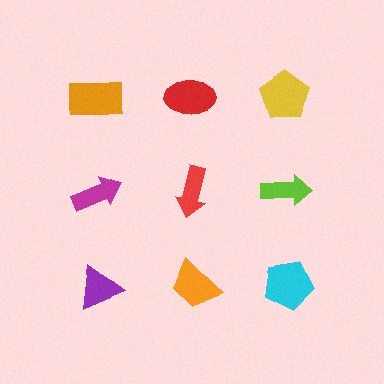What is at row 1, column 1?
An orange rectangle.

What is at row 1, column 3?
A yellow pentagon.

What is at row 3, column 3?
A cyan pentagon.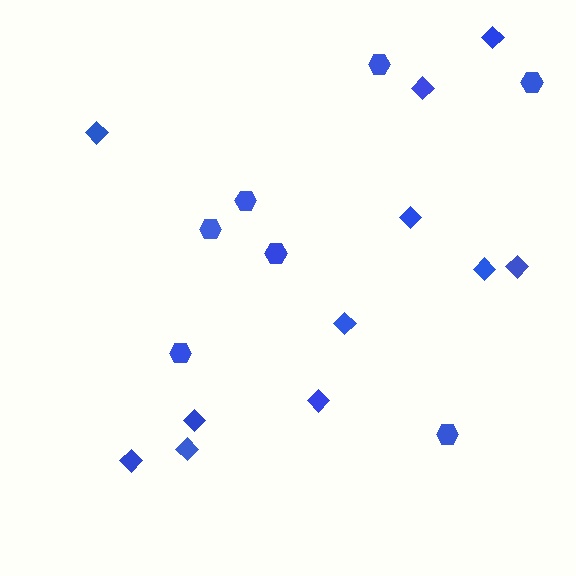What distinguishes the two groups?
There are 2 groups: one group of diamonds (11) and one group of hexagons (7).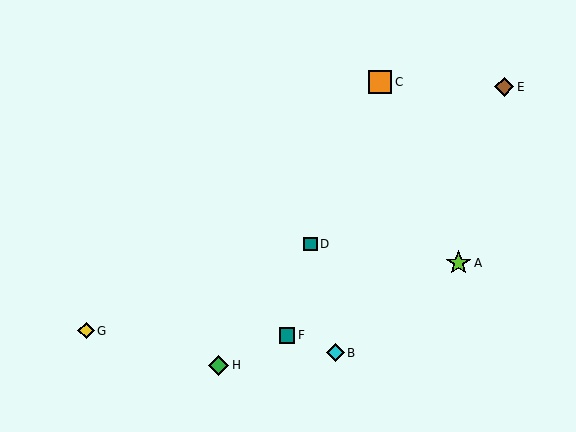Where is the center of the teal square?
The center of the teal square is at (310, 244).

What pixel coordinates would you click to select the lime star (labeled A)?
Click at (459, 263) to select the lime star A.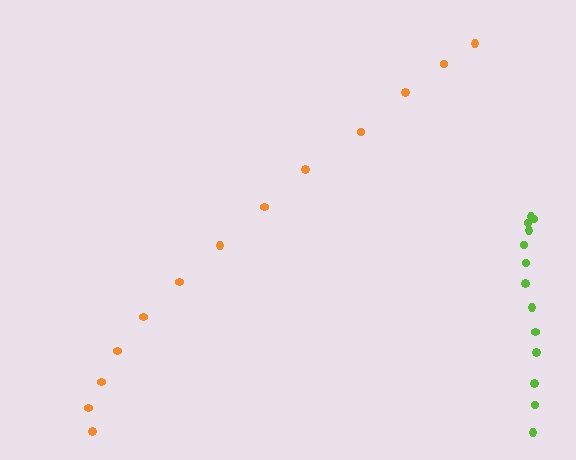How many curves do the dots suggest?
There are 2 distinct paths.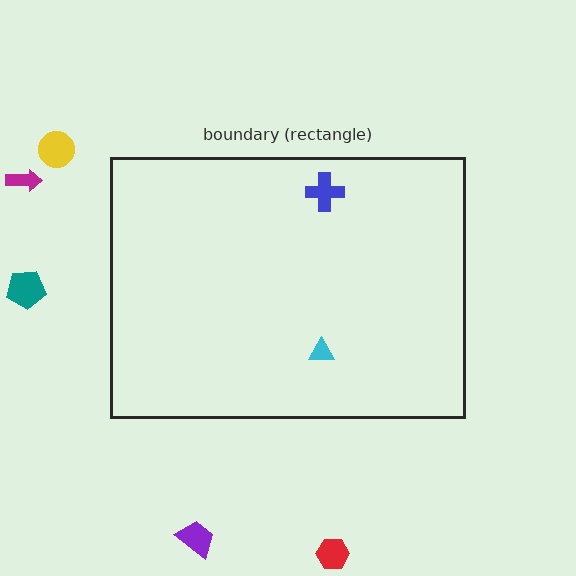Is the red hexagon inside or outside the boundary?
Outside.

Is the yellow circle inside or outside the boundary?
Outside.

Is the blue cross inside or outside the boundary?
Inside.